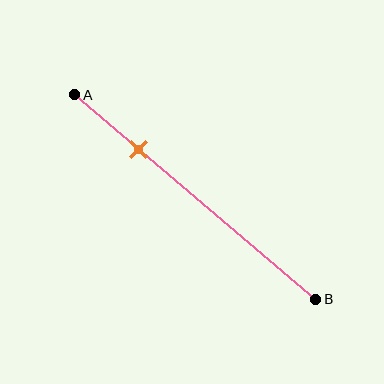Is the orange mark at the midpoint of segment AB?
No, the mark is at about 25% from A, not at the 50% midpoint.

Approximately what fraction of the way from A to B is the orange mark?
The orange mark is approximately 25% of the way from A to B.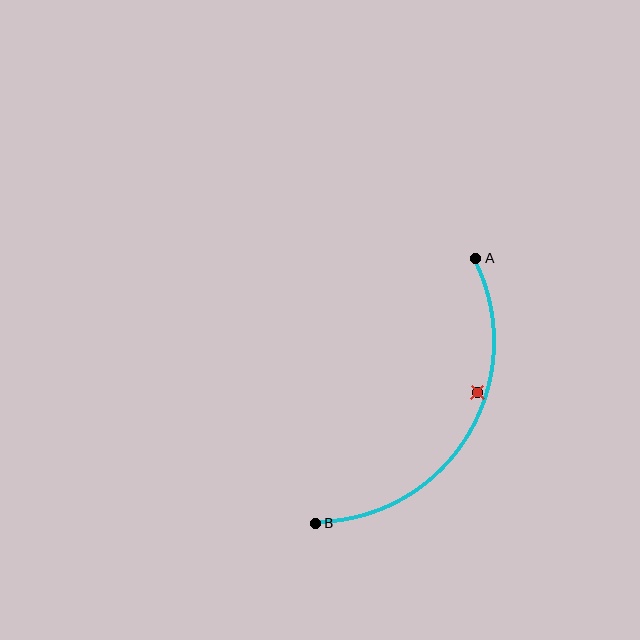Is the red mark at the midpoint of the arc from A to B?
No — the red mark does not lie on the arc at all. It sits slightly inside the curve.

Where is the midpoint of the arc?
The arc midpoint is the point on the curve farthest from the straight line joining A and B. It sits to the right of that line.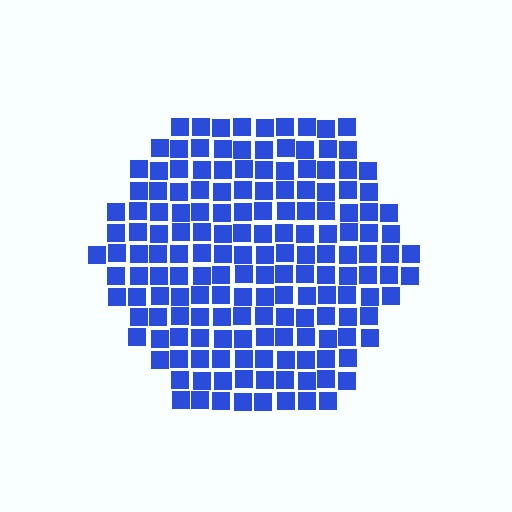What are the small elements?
The small elements are squares.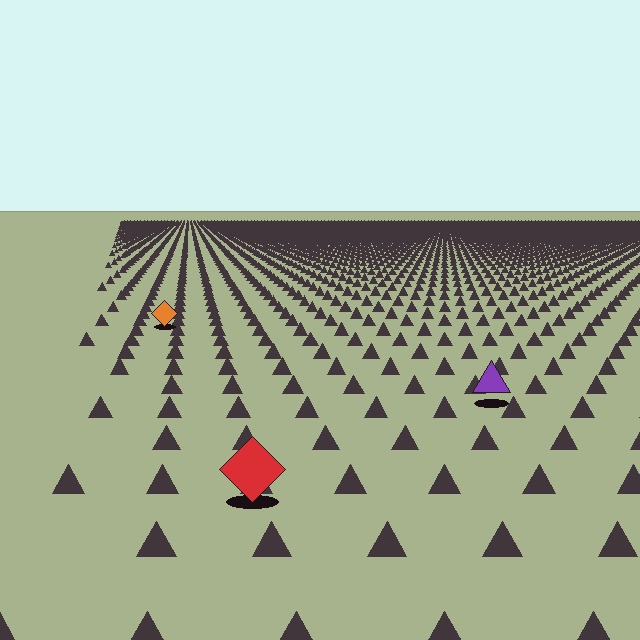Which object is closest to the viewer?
The red diamond is closest. The texture marks near it are larger and more spread out.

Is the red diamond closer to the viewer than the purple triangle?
Yes. The red diamond is closer — you can tell from the texture gradient: the ground texture is coarser near it.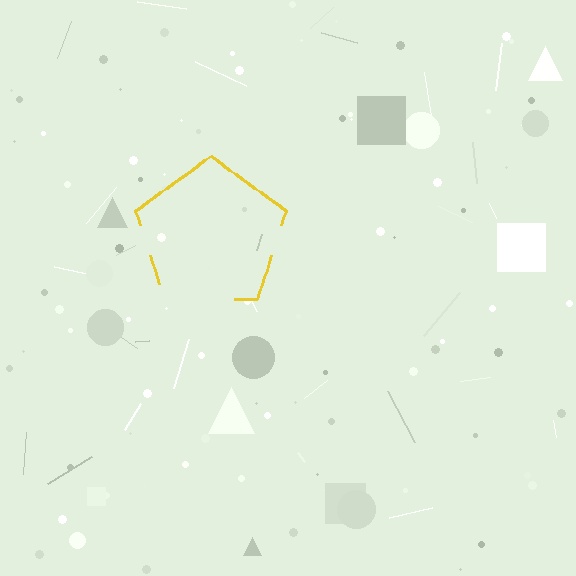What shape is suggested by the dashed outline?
The dashed outline suggests a pentagon.